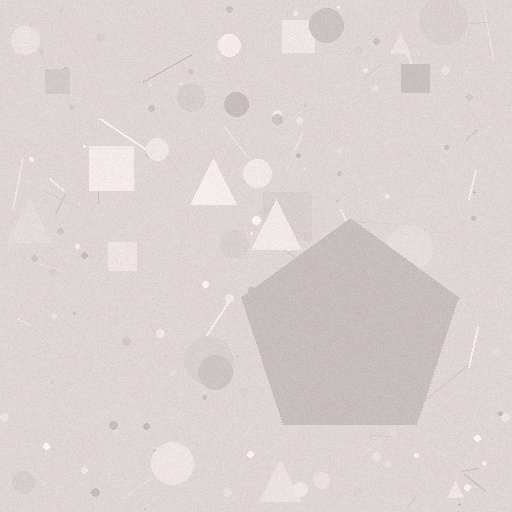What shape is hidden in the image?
A pentagon is hidden in the image.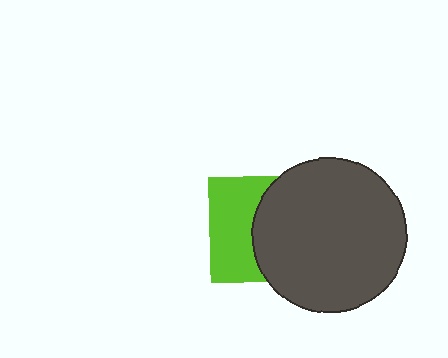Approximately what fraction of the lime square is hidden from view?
Roughly 53% of the lime square is hidden behind the dark gray circle.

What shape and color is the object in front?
The object in front is a dark gray circle.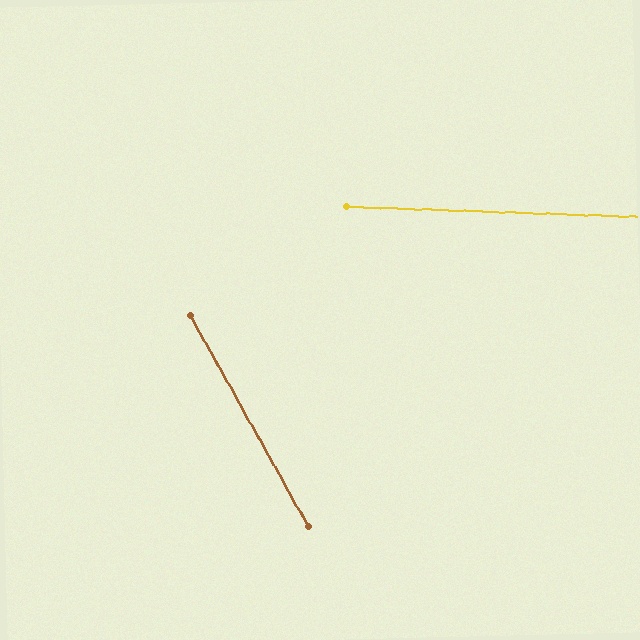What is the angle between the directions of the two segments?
Approximately 59 degrees.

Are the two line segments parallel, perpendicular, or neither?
Neither parallel nor perpendicular — they differ by about 59°.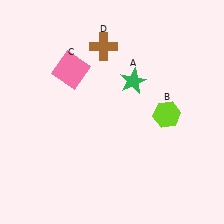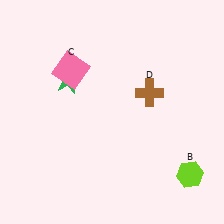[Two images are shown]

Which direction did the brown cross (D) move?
The brown cross (D) moved down.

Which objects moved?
The objects that moved are: the green star (A), the lime hexagon (B), the brown cross (D).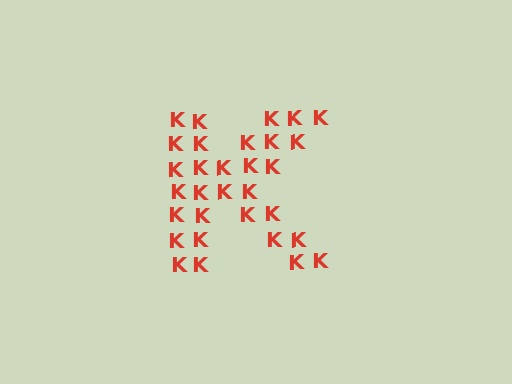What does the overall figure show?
The overall figure shows the letter K.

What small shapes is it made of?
It is made of small letter K's.